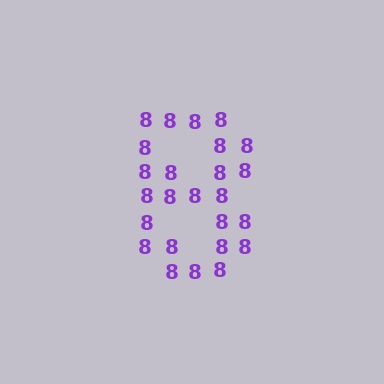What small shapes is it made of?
It is made of small digit 8's.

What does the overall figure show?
The overall figure shows the digit 8.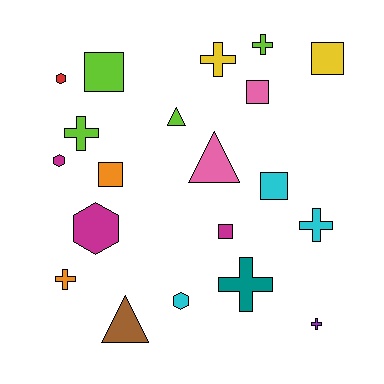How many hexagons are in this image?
There are 4 hexagons.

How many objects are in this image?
There are 20 objects.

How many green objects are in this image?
There are no green objects.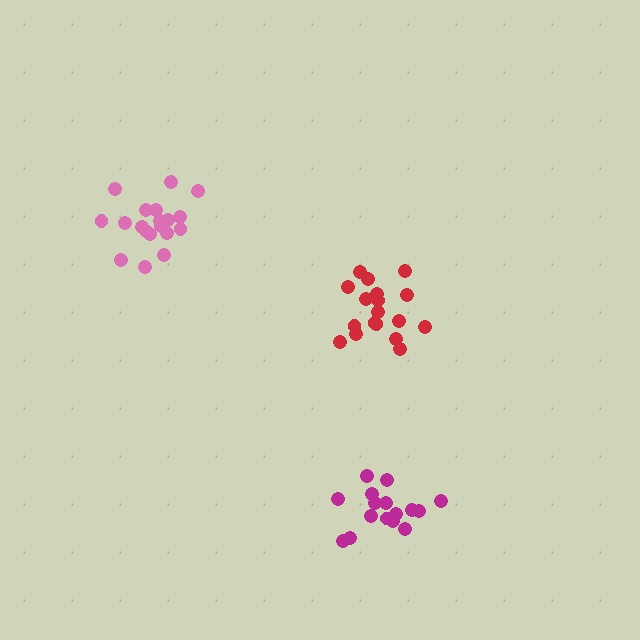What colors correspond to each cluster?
The clusters are colored: magenta, pink, red.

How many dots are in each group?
Group 1: 16 dots, Group 2: 19 dots, Group 3: 18 dots (53 total).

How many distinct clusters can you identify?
There are 3 distinct clusters.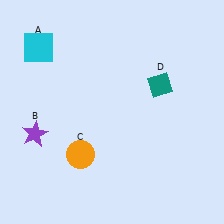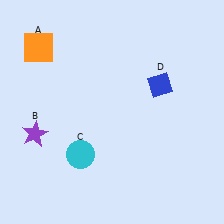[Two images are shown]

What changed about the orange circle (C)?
In Image 1, C is orange. In Image 2, it changed to cyan.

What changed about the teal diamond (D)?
In Image 1, D is teal. In Image 2, it changed to blue.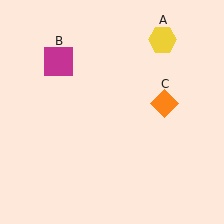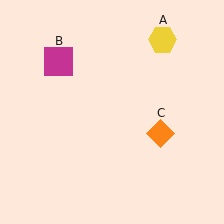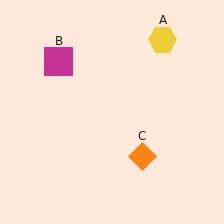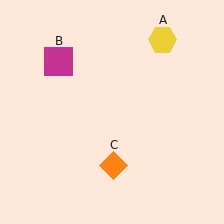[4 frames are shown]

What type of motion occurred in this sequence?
The orange diamond (object C) rotated clockwise around the center of the scene.